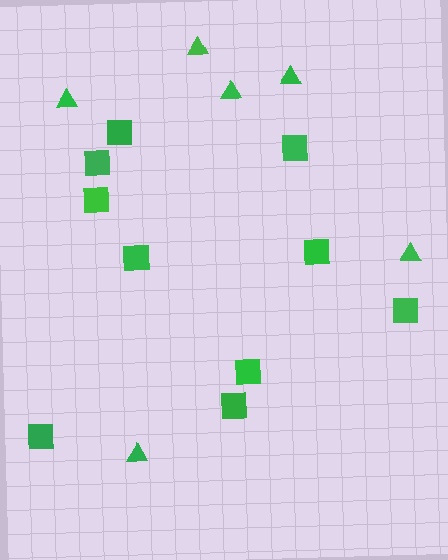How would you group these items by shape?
There are 2 groups: one group of squares (10) and one group of triangles (6).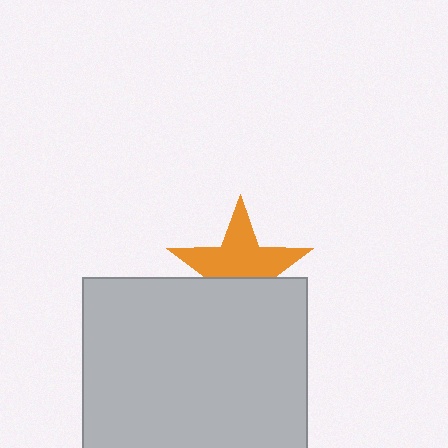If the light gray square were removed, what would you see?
You would see the complete orange star.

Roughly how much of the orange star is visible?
About half of it is visible (roughly 60%).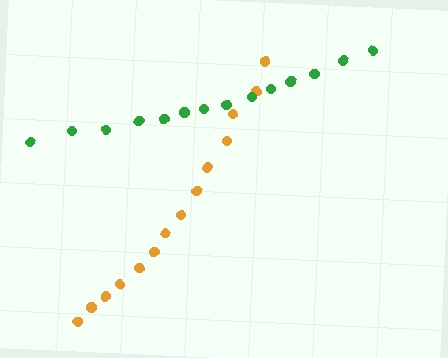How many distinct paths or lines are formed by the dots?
There are 2 distinct paths.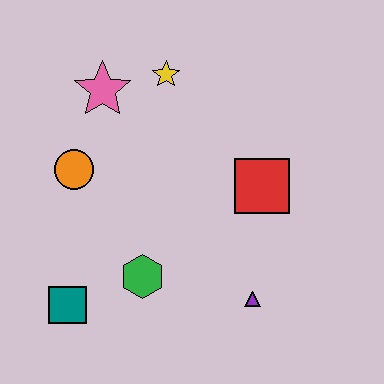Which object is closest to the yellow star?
The pink star is closest to the yellow star.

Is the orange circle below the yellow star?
Yes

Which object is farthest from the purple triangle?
The pink star is farthest from the purple triangle.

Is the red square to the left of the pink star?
No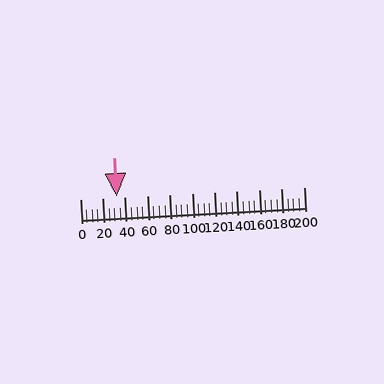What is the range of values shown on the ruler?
The ruler shows values from 0 to 200.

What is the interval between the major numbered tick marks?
The major tick marks are spaced 20 units apart.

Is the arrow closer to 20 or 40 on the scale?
The arrow is closer to 40.